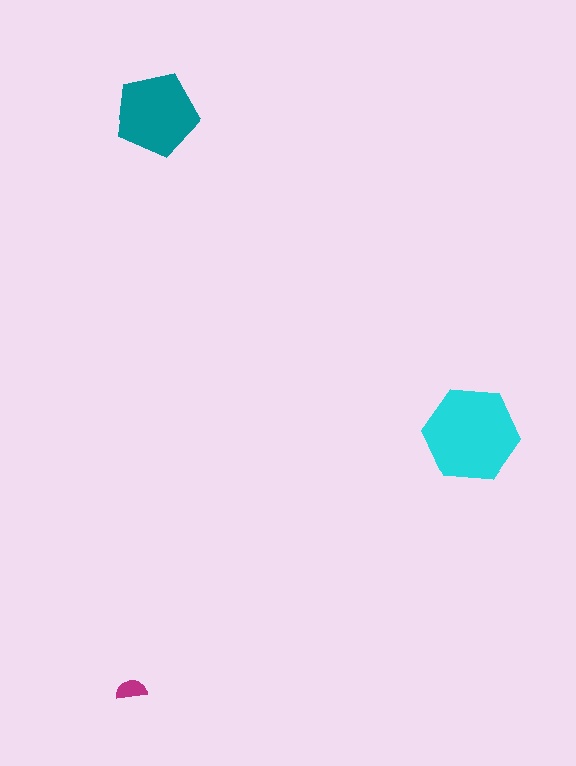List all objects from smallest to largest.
The magenta semicircle, the teal pentagon, the cyan hexagon.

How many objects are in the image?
There are 3 objects in the image.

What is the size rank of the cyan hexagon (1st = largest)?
1st.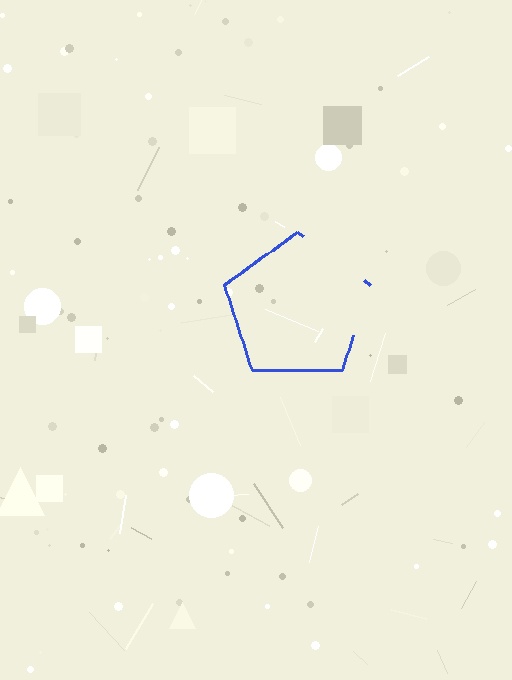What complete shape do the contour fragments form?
The contour fragments form a pentagon.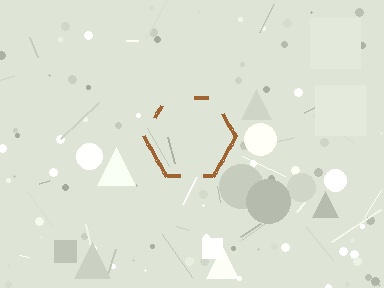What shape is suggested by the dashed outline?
The dashed outline suggests a hexagon.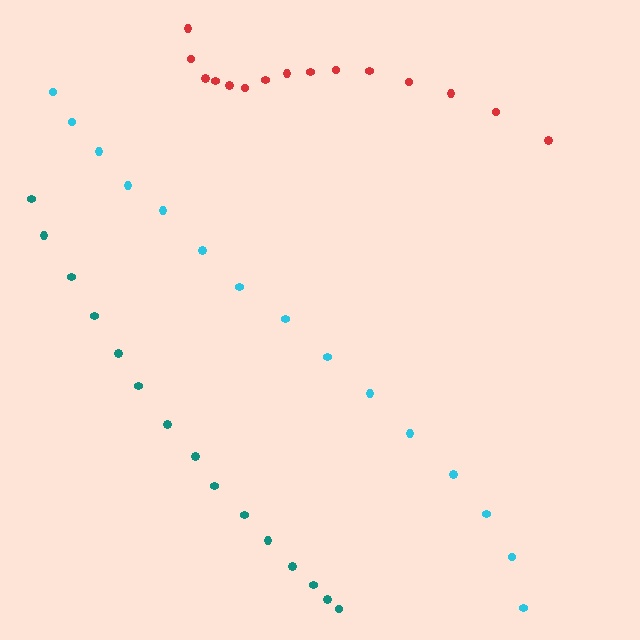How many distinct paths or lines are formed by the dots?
There are 3 distinct paths.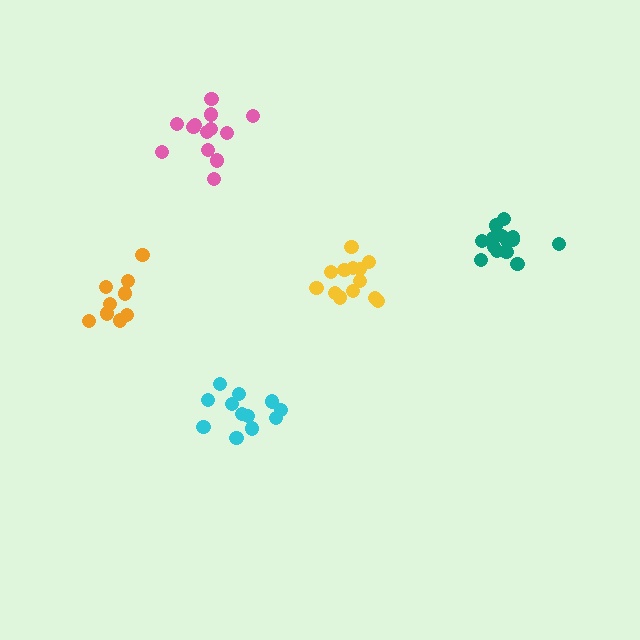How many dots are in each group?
Group 1: 13 dots, Group 2: 9 dots, Group 3: 13 dots, Group 4: 12 dots, Group 5: 14 dots (61 total).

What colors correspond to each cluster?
The clusters are colored: pink, orange, yellow, cyan, teal.